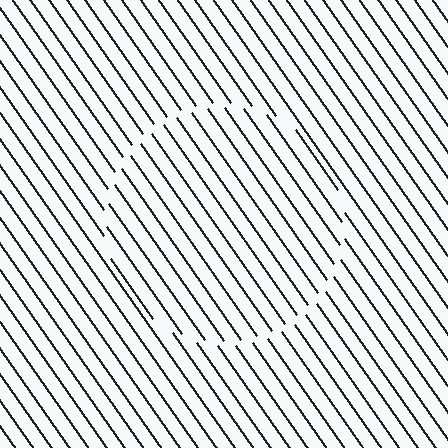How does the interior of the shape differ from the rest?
The interior of the shape contains the same grating, shifted by half a period — the contour is defined by the phase discontinuity where line-ends from the inner and outer gratings abut.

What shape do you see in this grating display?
An illusory circle. The interior of the shape contains the same grating, shifted by half a period — the contour is defined by the phase discontinuity where line-ends from the inner and outer gratings abut.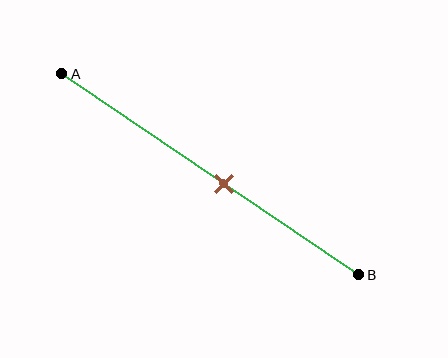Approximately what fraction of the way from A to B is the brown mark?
The brown mark is approximately 55% of the way from A to B.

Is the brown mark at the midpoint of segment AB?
No, the mark is at about 55% from A, not at the 50% midpoint.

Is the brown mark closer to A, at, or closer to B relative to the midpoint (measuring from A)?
The brown mark is closer to point B than the midpoint of segment AB.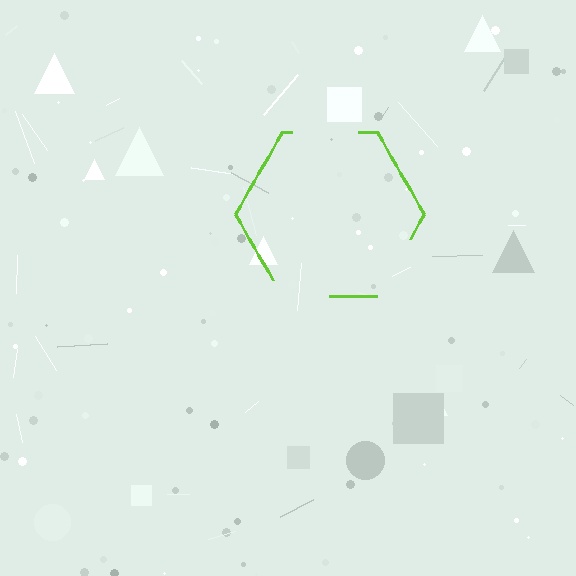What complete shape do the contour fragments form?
The contour fragments form a hexagon.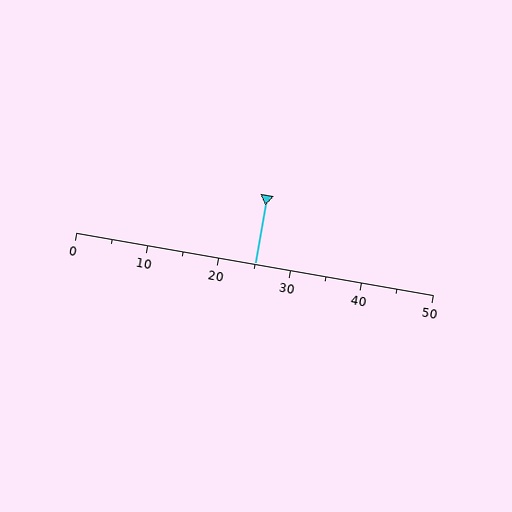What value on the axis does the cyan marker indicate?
The marker indicates approximately 25.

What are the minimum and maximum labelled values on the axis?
The axis runs from 0 to 50.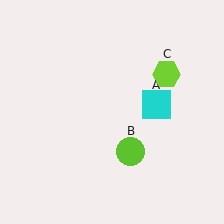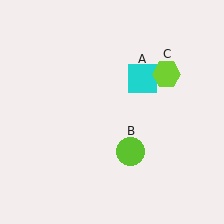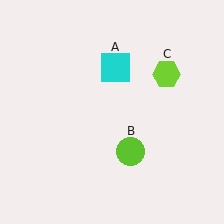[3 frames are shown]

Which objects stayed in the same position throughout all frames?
Lime circle (object B) and lime hexagon (object C) remained stationary.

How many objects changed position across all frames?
1 object changed position: cyan square (object A).